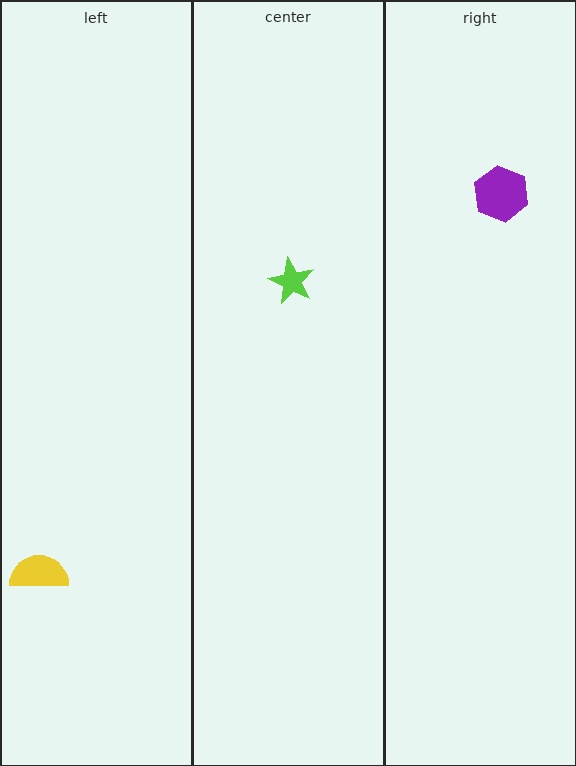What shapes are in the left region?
The yellow semicircle.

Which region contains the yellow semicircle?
The left region.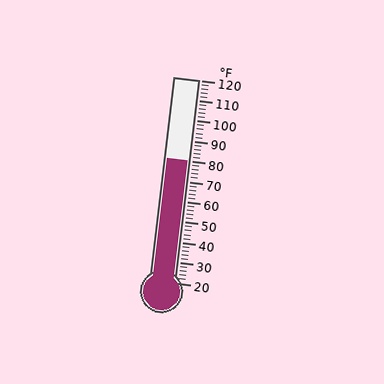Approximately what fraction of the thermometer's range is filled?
The thermometer is filled to approximately 60% of its range.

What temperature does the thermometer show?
The thermometer shows approximately 80°F.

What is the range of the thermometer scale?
The thermometer scale ranges from 20°F to 120°F.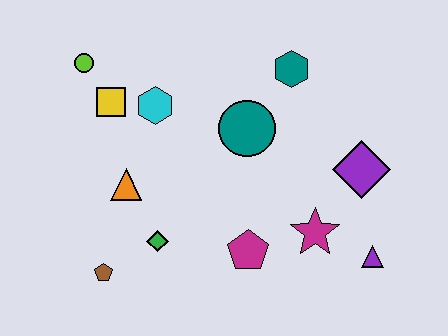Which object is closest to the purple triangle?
The magenta star is closest to the purple triangle.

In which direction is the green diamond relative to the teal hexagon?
The green diamond is below the teal hexagon.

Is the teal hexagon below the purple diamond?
No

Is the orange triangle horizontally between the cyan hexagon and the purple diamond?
No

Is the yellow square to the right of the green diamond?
No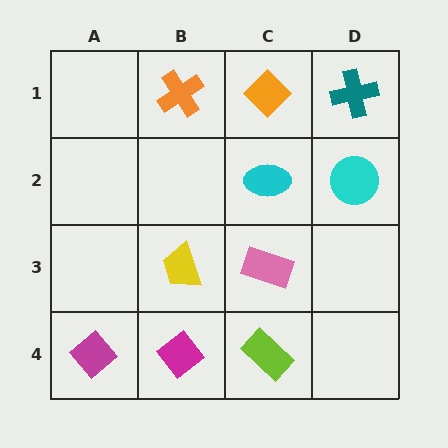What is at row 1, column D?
A teal cross.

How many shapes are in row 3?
2 shapes.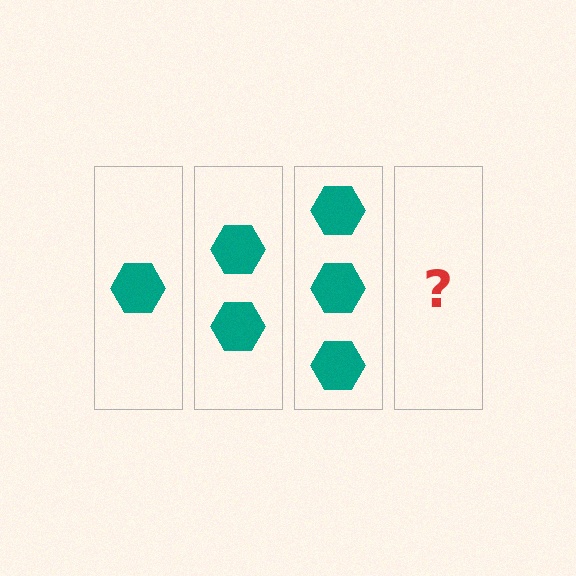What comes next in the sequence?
The next element should be 4 hexagons.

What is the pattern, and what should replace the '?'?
The pattern is that each step adds one more hexagon. The '?' should be 4 hexagons.